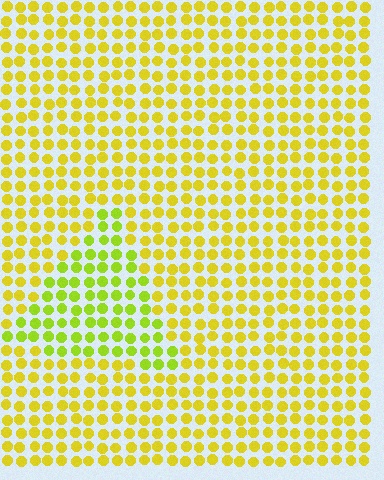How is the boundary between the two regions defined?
The boundary is defined purely by a slight shift in hue (about 26 degrees). Spacing, size, and orientation are identical on both sides.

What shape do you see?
I see a triangle.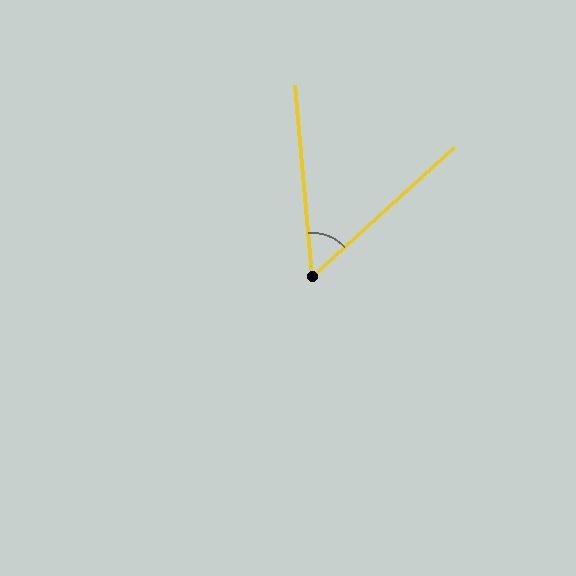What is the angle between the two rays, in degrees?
Approximately 53 degrees.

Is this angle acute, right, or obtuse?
It is acute.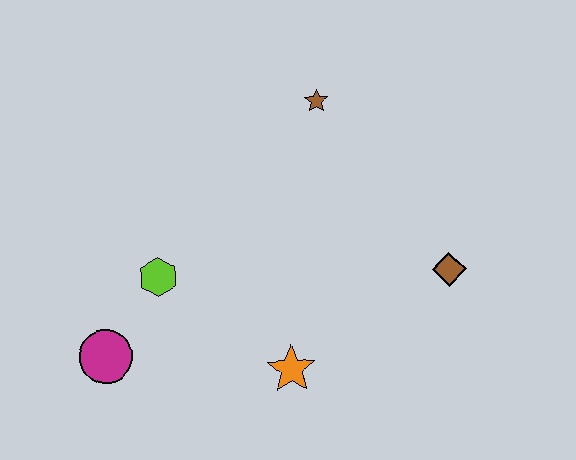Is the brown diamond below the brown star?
Yes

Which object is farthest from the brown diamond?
The magenta circle is farthest from the brown diamond.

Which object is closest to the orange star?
The lime hexagon is closest to the orange star.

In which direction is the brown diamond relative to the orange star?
The brown diamond is to the right of the orange star.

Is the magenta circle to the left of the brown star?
Yes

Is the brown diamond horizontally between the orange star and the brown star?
No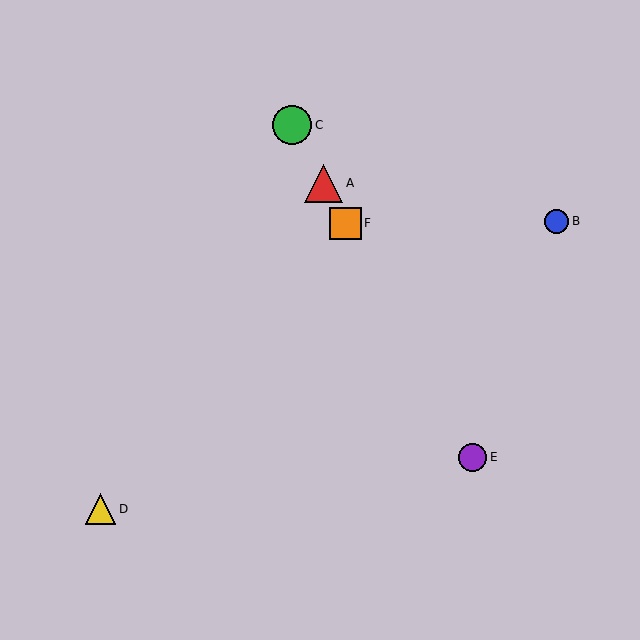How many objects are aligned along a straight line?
4 objects (A, C, E, F) are aligned along a straight line.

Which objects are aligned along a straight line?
Objects A, C, E, F are aligned along a straight line.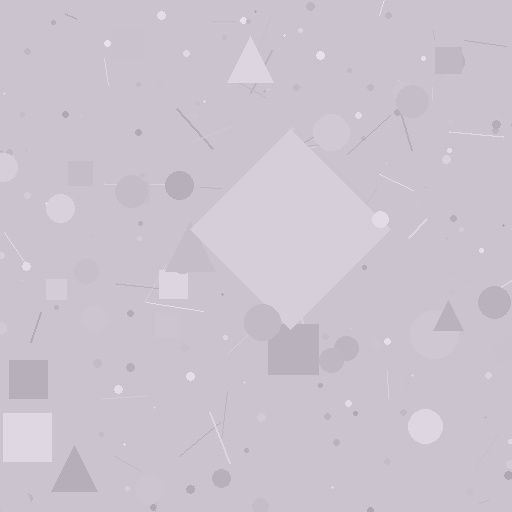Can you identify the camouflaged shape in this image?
The camouflaged shape is a diamond.